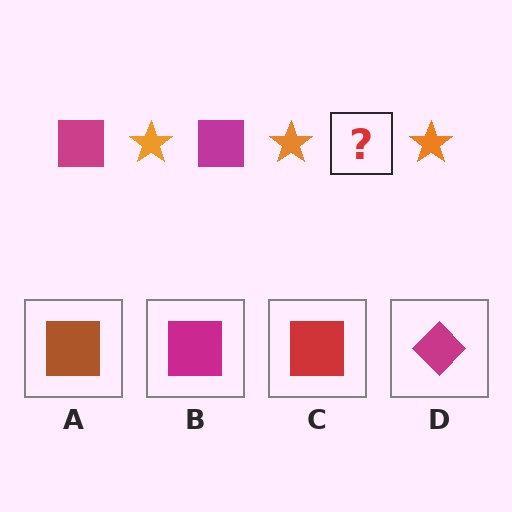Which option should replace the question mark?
Option B.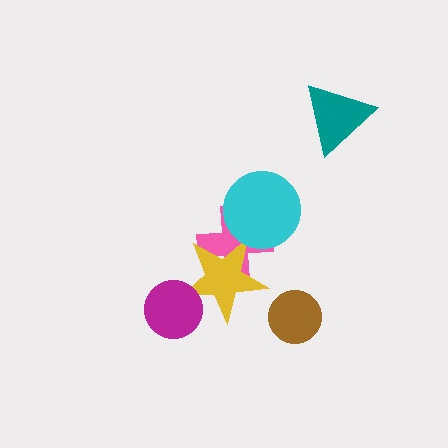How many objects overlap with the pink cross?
2 objects overlap with the pink cross.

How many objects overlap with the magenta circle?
1 object overlaps with the magenta circle.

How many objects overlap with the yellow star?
2 objects overlap with the yellow star.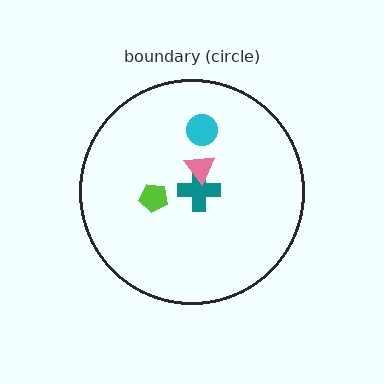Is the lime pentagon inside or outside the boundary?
Inside.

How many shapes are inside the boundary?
4 inside, 0 outside.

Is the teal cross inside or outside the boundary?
Inside.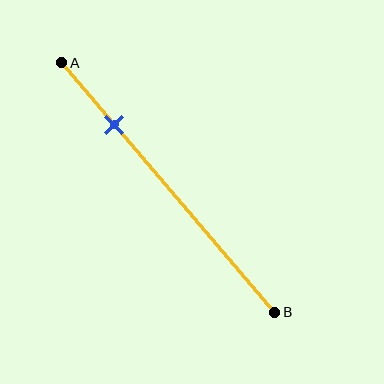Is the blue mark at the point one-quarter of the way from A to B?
Yes, the mark is approximately at the one-quarter point.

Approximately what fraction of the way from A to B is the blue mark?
The blue mark is approximately 25% of the way from A to B.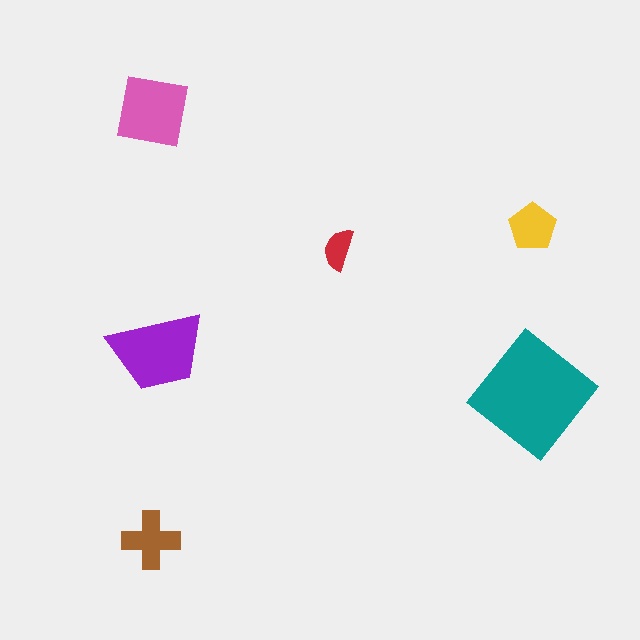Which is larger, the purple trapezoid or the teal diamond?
The teal diamond.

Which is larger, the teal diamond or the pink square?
The teal diamond.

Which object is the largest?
The teal diamond.